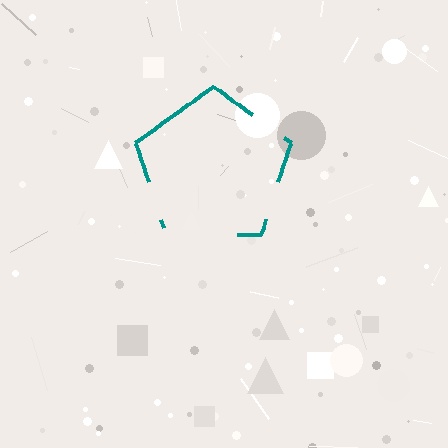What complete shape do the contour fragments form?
The contour fragments form a pentagon.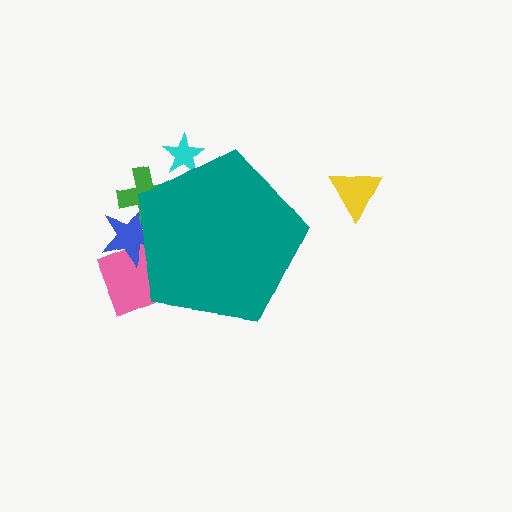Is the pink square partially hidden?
Yes, the pink square is partially hidden behind the teal pentagon.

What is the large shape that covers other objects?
A teal pentagon.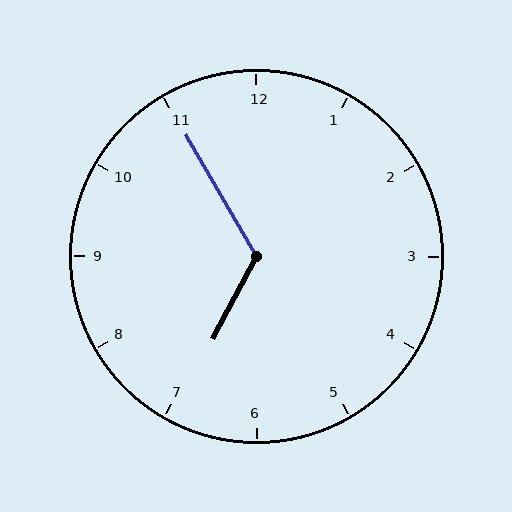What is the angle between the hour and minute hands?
Approximately 122 degrees.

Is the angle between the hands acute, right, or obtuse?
It is obtuse.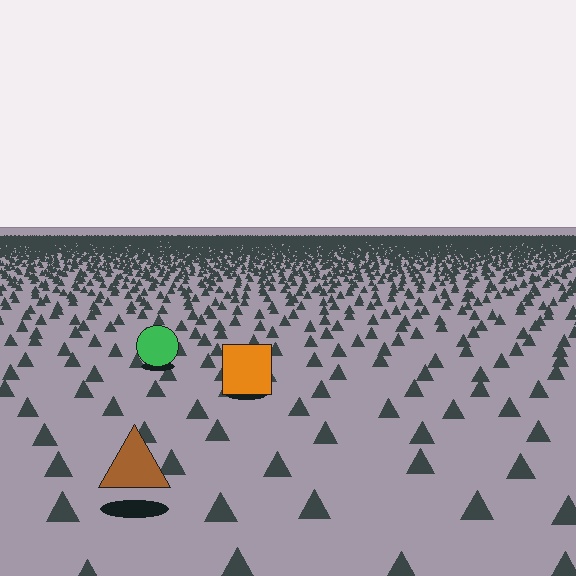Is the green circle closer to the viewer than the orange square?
No. The orange square is closer — you can tell from the texture gradient: the ground texture is coarser near it.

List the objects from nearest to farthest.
From nearest to farthest: the brown triangle, the orange square, the green circle.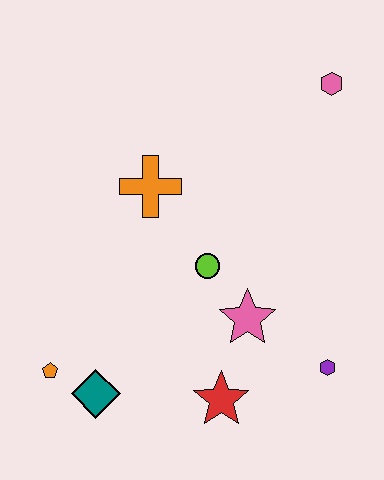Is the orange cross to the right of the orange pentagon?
Yes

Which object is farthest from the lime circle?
The pink hexagon is farthest from the lime circle.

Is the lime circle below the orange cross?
Yes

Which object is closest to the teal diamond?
The orange pentagon is closest to the teal diamond.